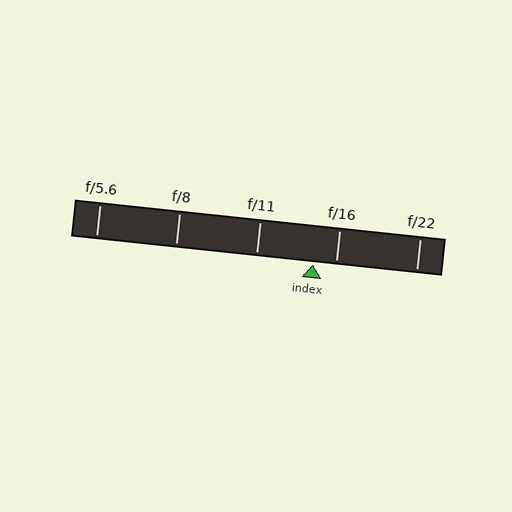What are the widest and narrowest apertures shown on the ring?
The widest aperture shown is f/5.6 and the narrowest is f/22.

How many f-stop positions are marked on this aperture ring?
There are 5 f-stop positions marked.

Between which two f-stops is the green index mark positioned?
The index mark is between f/11 and f/16.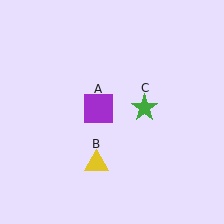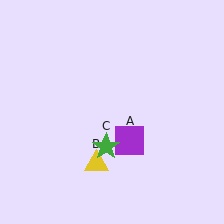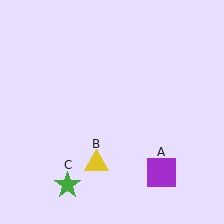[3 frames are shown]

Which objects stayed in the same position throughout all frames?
Yellow triangle (object B) remained stationary.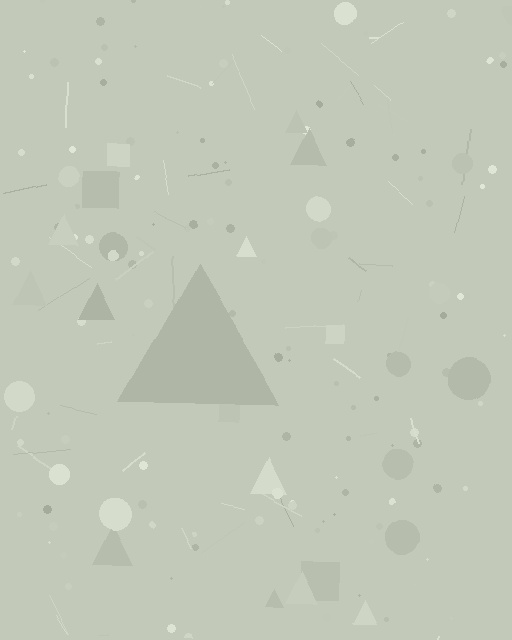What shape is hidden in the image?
A triangle is hidden in the image.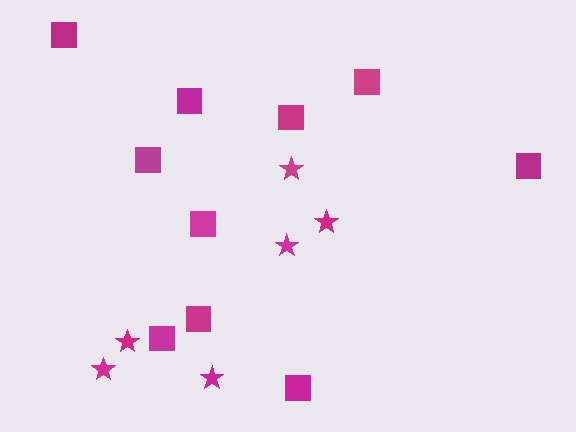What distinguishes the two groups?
There are 2 groups: one group of stars (6) and one group of squares (10).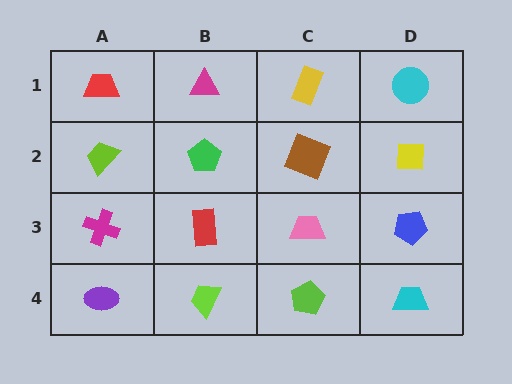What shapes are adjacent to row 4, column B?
A red rectangle (row 3, column B), a purple ellipse (row 4, column A), a lime pentagon (row 4, column C).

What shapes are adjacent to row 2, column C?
A yellow rectangle (row 1, column C), a pink trapezoid (row 3, column C), a green pentagon (row 2, column B), a yellow square (row 2, column D).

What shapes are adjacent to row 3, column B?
A green pentagon (row 2, column B), a lime trapezoid (row 4, column B), a magenta cross (row 3, column A), a pink trapezoid (row 3, column C).